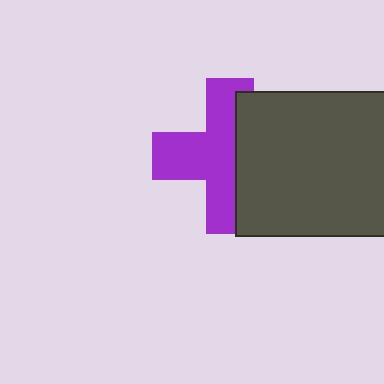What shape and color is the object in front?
The object in front is a dark gray rectangle.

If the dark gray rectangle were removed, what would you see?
You would see the complete purple cross.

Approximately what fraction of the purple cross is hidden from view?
Roughly 41% of the purple cross is hidden behind the dark gray rectangle.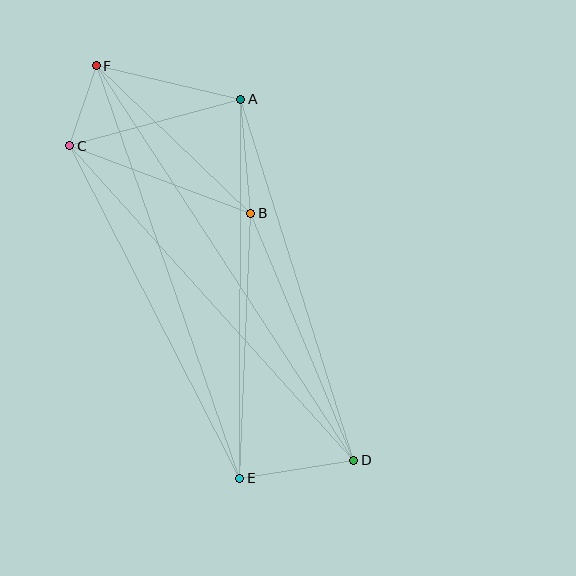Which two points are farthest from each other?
Points D and F are farthest from each other.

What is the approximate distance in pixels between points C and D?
The distance between C and D is approximately 424 pixels.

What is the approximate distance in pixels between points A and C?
The distance between A and C is approximately 178 pixels.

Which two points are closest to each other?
Points C and F are closest to each other.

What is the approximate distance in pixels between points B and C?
The distance between B and C is approximately 194 pixels.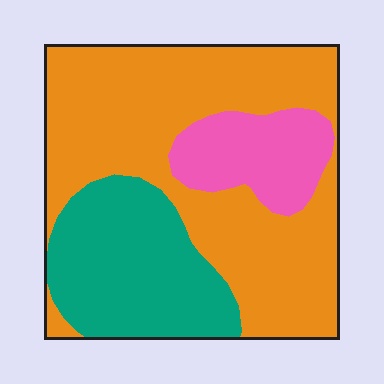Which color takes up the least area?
Pink, at roughly 15%.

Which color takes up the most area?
Orange, at roughly 60%.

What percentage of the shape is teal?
Teal takes up about one quarter (1/4) of the shape.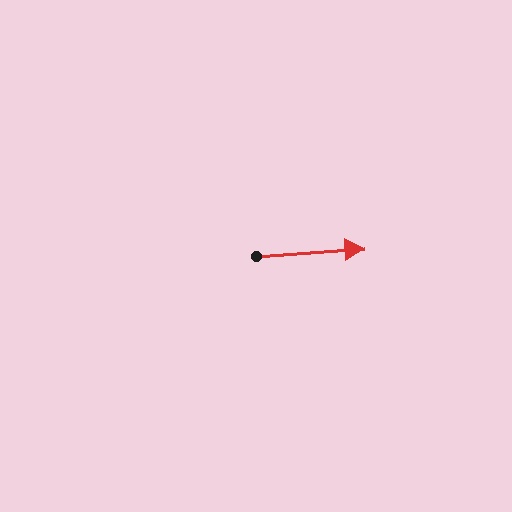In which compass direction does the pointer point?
East.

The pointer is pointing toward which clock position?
Roughly 3 o'clock.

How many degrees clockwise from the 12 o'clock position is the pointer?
Approximately 86 degrees.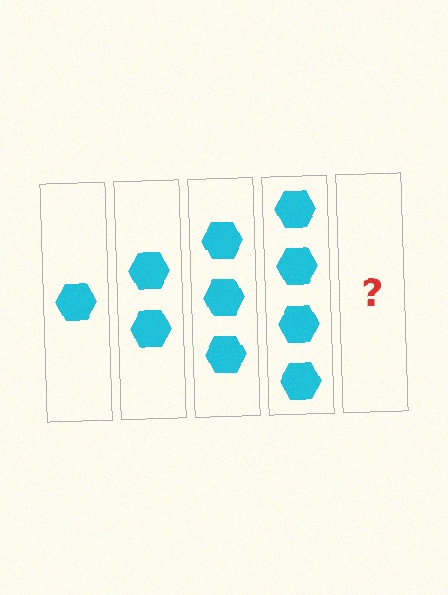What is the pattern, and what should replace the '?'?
The pattern is that each step adds one more hexagon. The '?' should be 5 hexagons.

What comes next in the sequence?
The next element should be 5 hexagons.